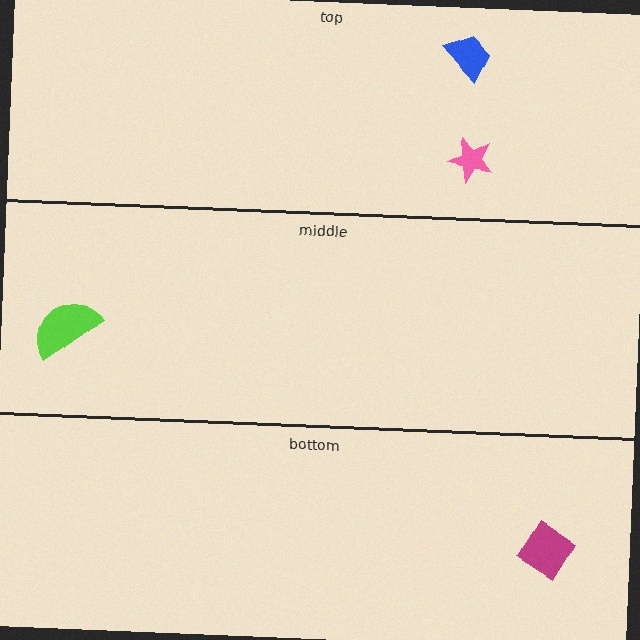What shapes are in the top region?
The blue trapezoid, the pink star.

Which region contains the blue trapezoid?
The top region.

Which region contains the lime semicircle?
The middle region.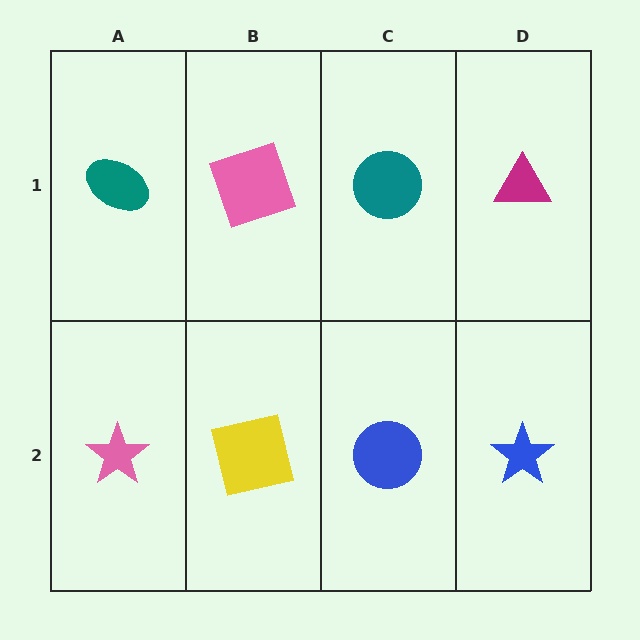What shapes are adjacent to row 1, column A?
A pink star (row 2, column A), a pink square (row 1, column B).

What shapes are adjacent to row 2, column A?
A teal ellipse (row 1, column A), a yellow square (row 2, column B).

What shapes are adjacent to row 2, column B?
A pink square (row 1, column B), a pink star (row 2, column A), a blue circle (row 2, column C).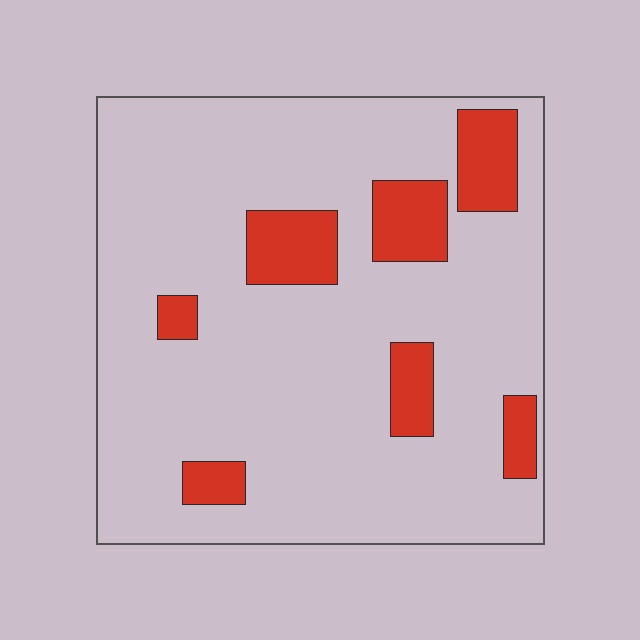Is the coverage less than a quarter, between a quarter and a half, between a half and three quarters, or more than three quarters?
Less than a quarter.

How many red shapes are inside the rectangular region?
7.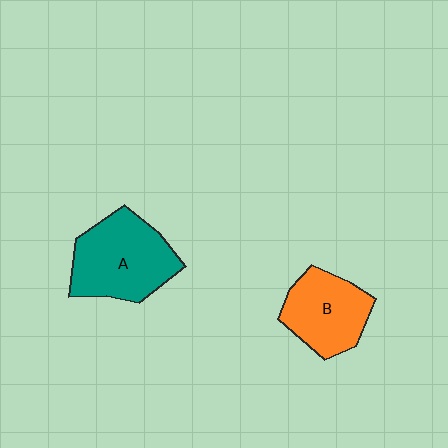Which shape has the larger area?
Shape A (teal).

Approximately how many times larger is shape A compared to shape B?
Approximately 1.3 times.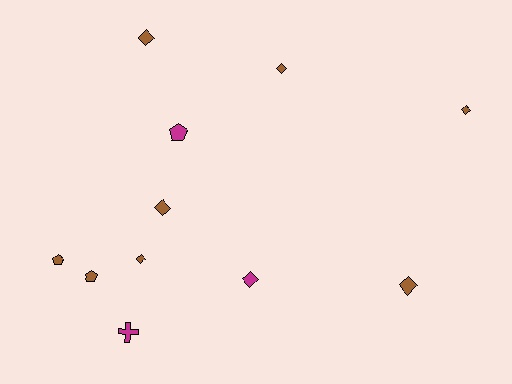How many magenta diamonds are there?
There is 1 magenta diamond.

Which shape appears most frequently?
Diamond, with 7 objects.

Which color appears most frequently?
Brown, with 8 objects.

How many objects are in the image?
There are 11 objects.